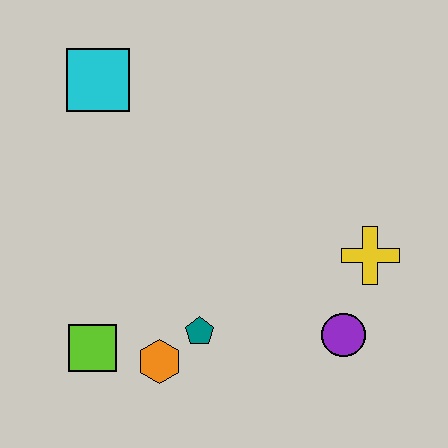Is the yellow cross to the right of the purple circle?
Yes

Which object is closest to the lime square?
The orange hexagon is closest to the lime square.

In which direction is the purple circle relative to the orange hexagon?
The purple circle is to the right of the orange hexagon.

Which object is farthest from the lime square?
The yellow cross is farthest from the lime square.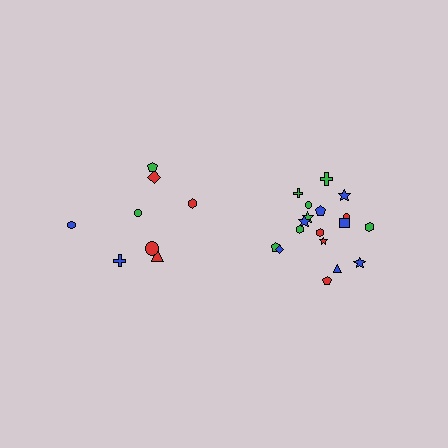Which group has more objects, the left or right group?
The right group.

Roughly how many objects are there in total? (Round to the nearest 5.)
Roughly 25 objects in total.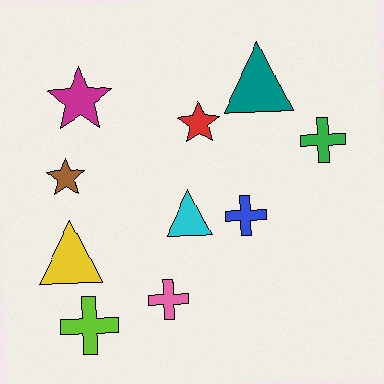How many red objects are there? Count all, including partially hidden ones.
There is 1 red object.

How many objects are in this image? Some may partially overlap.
There are 10 objects.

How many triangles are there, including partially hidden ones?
There are 3 triangles.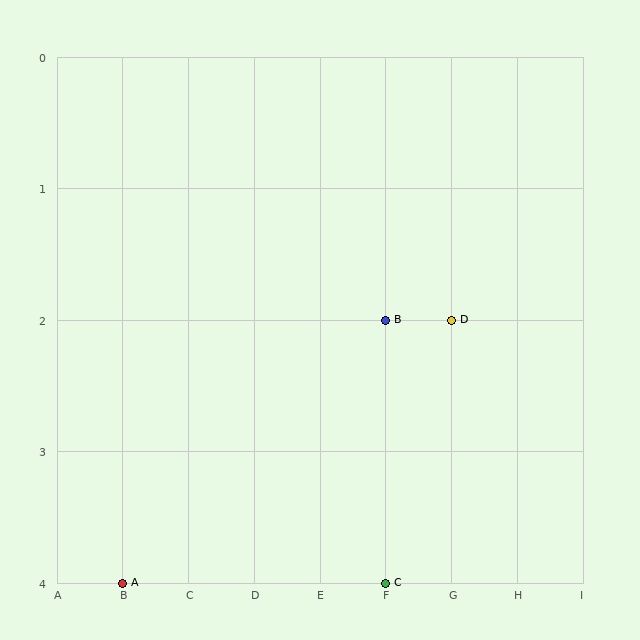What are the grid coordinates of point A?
Point A is at grid coordinates (B, 4).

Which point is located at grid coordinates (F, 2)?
Point B is at (F, 2).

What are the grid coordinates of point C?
Point C is at grid coordinates (F, 4).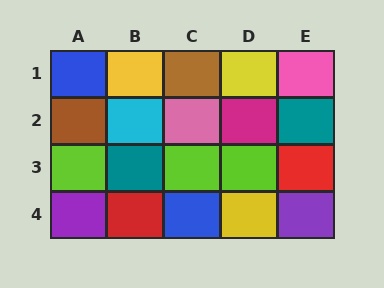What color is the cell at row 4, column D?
Yellow.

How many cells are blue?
2 cells are blue.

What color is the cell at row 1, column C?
Brown.